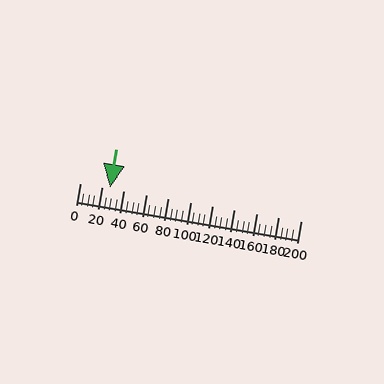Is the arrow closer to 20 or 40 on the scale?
The arrow is closer to 20.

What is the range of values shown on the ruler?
The ruler shows values from 0 to 200.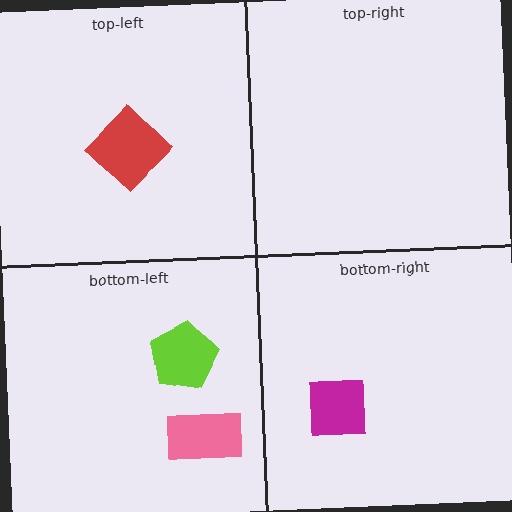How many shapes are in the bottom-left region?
2.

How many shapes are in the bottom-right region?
1.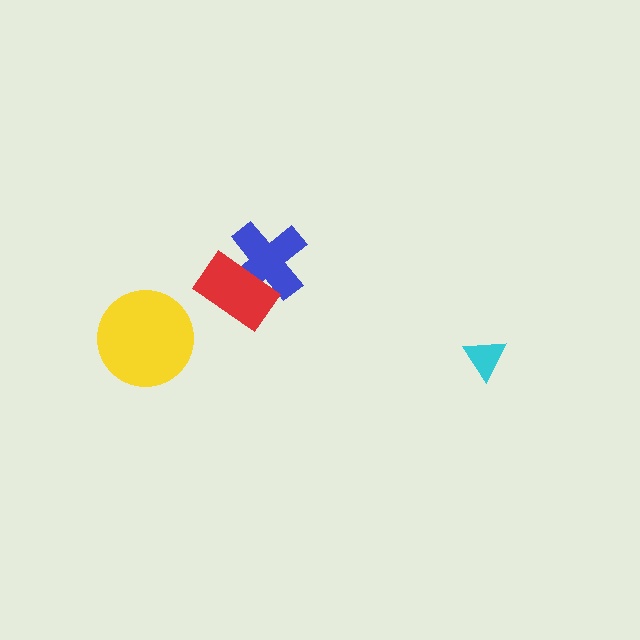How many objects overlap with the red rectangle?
1 object overlaps with the red rectangle.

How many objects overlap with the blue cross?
1 object overlaps with the blue cross.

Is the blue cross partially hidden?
Yes, it is partially covered by another shape.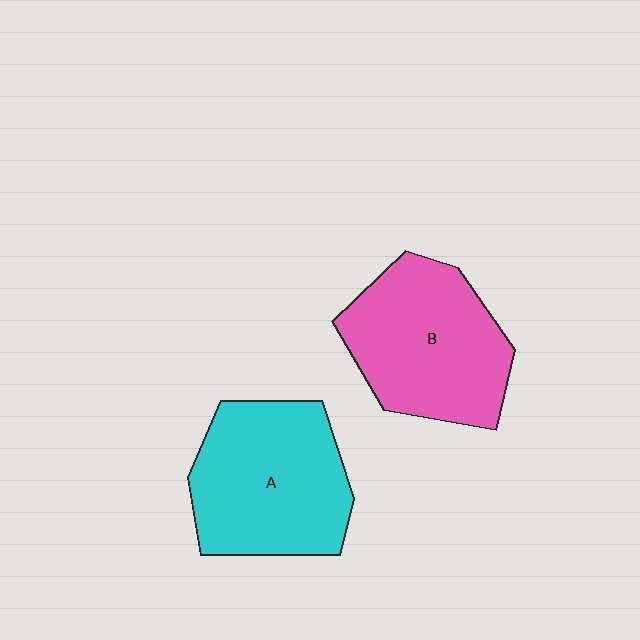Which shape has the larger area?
Shape A (cyan).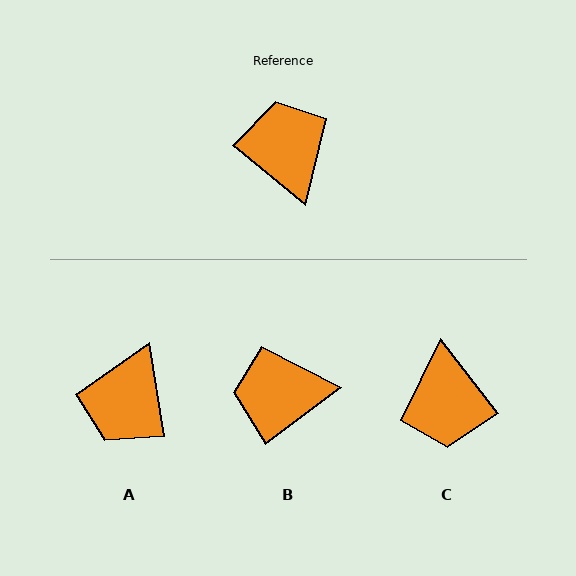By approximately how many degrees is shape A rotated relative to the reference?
Approximately 139 degrees counter-clockwise.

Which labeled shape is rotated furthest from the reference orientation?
C, about 168 degrees away.